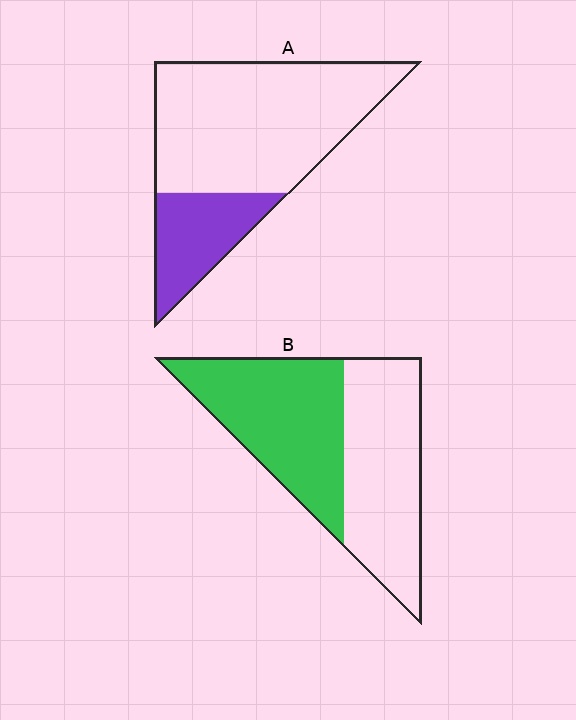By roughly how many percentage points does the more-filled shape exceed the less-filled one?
By roughly 25 percentage points (B over A).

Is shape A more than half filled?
No.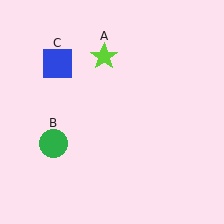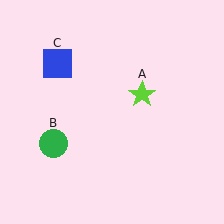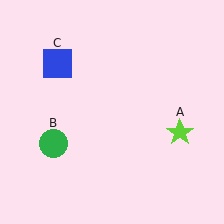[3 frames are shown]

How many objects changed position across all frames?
1 object changed position: lime star (object A).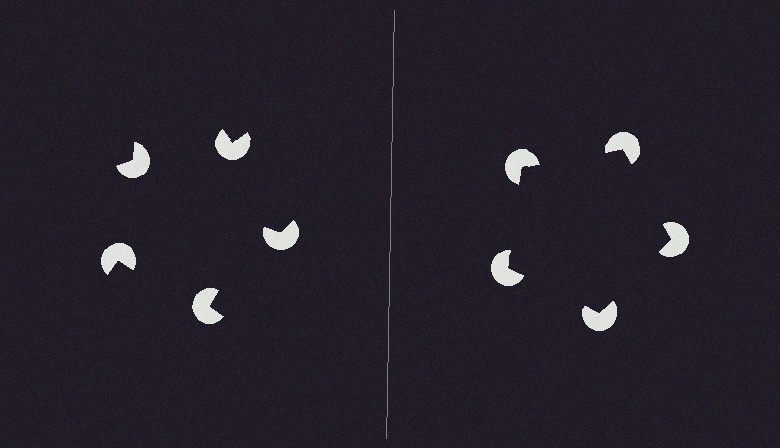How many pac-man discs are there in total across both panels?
10 — 5 on each side.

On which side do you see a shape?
An illusory pentagon appears on the right side. On the left side the wedge cuts are rotated, so no coherent shape forms.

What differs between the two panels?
The pac-man discs are positioned identically on both sides; only the wedge orientations differ. On the right they align to a pentagon; on the left they are misaligned.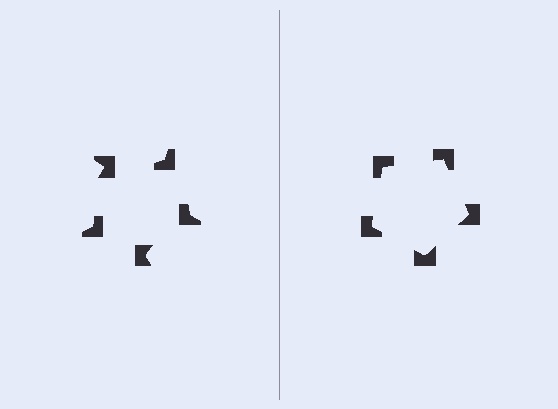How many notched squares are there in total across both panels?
10 — 5 on each side.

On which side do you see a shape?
An illusory pentagon appears on the right side. On the left side the wedge cuts are rotated, so no coherent shape forms.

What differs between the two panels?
The notched squares are positioned identically on both sides; only the wedge orientations differ. On the right they align to a pentagon; on the left they are misaligned.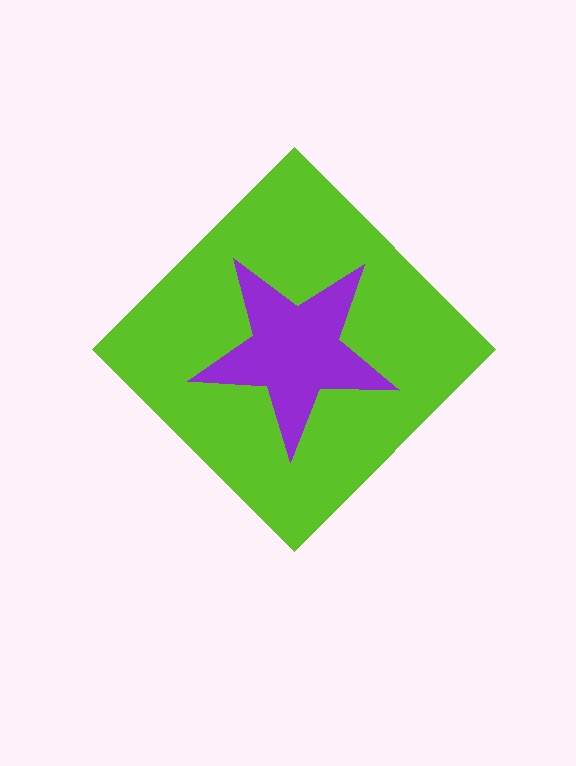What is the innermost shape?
The purple star.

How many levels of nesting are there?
2.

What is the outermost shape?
The lime diamond.